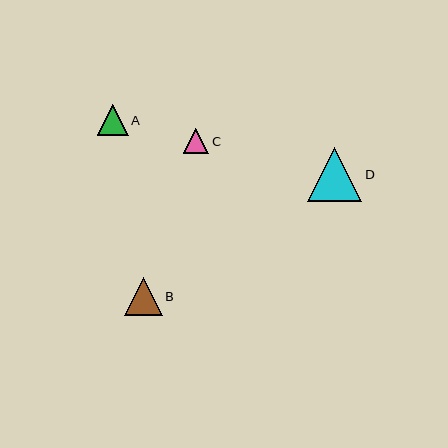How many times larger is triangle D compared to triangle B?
Triangle D is approximately 1.4 times the size of triangle B.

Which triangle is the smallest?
Triangle C is the smallest with a size of approximately 25 pixels.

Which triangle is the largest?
Triangle D is the largest with a size of approximately 54 pixels.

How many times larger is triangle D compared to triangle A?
Triangle D is approximately 1.7 times the size of triangle A.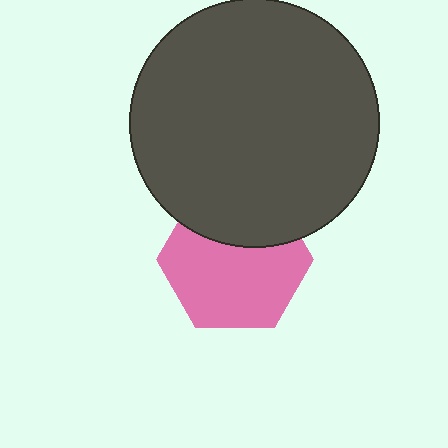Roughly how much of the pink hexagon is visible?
Most of it is visible (roughly 67%).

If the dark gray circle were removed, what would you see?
You would see the complete pink hexagon.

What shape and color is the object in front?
The object in front is a dark gray circle.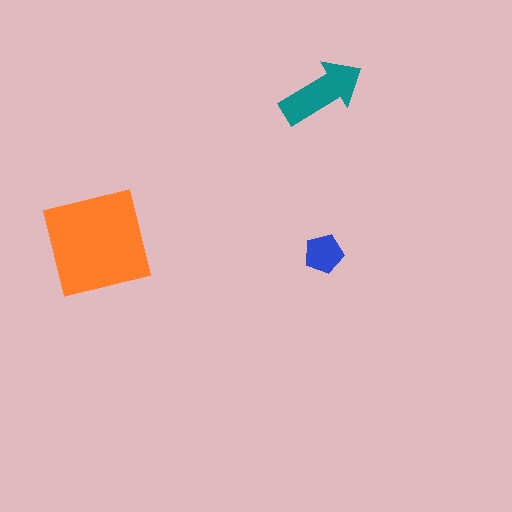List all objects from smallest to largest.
The blue pentagon, the teal arrow, the orange square.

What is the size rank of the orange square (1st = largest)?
1st.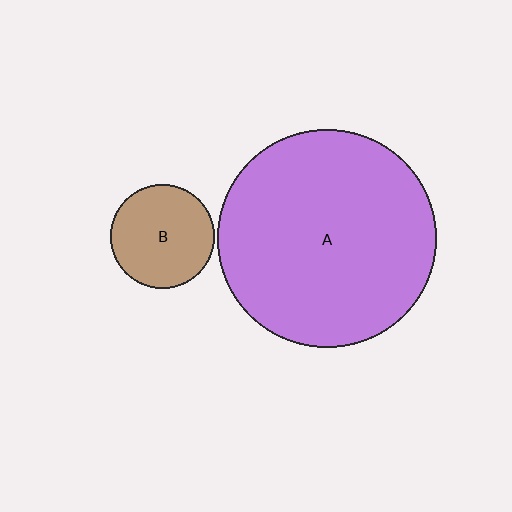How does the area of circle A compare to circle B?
Approximately 4.4 times.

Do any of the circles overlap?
No, none of the circles overlap.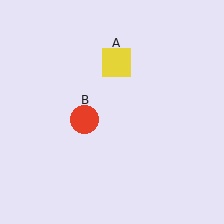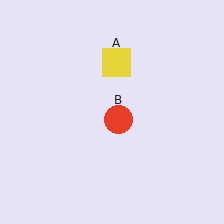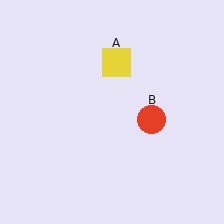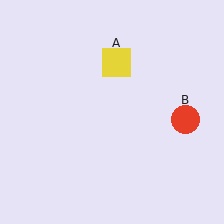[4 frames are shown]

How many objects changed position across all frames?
1 object changed position: red circle (object B).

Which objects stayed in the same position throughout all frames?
Yellow square (object A) remained stationary.